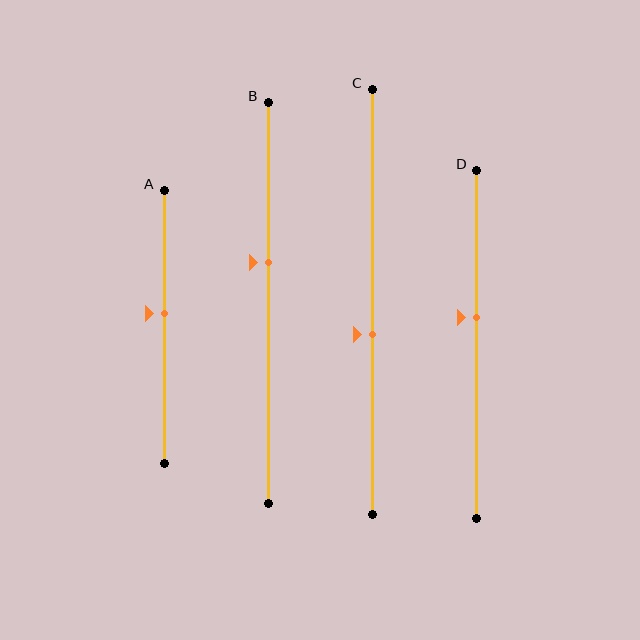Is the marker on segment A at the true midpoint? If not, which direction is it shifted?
No, the marker on segment A is shifted upward by about 5% of the segment length.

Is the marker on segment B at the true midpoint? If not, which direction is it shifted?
No, the marker on segment B is shifted upward by about 10% of the segment length.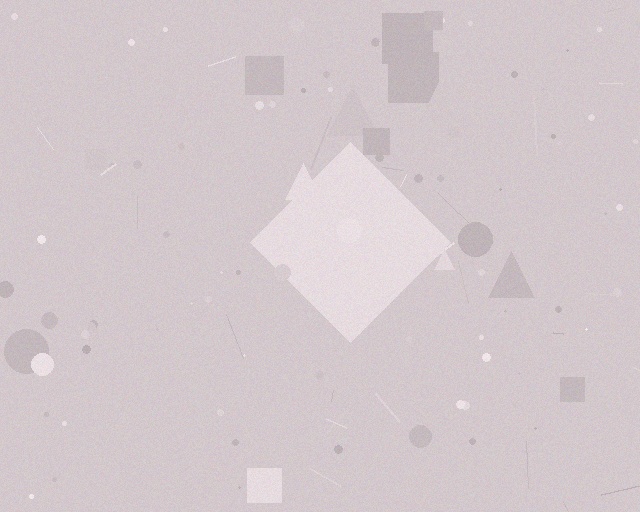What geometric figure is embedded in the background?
A diamond is embedded in the background.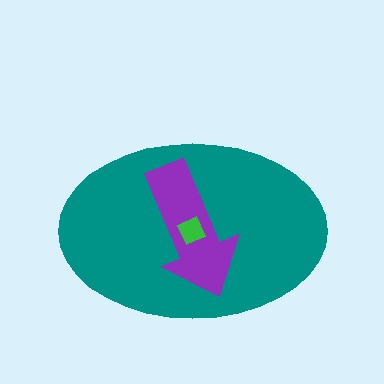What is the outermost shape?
The teal ellipse.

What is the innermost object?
The green diamond.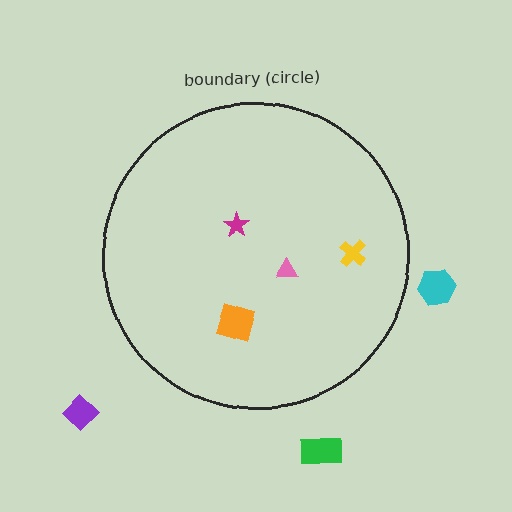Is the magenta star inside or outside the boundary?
Inside.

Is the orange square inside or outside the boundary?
Inside.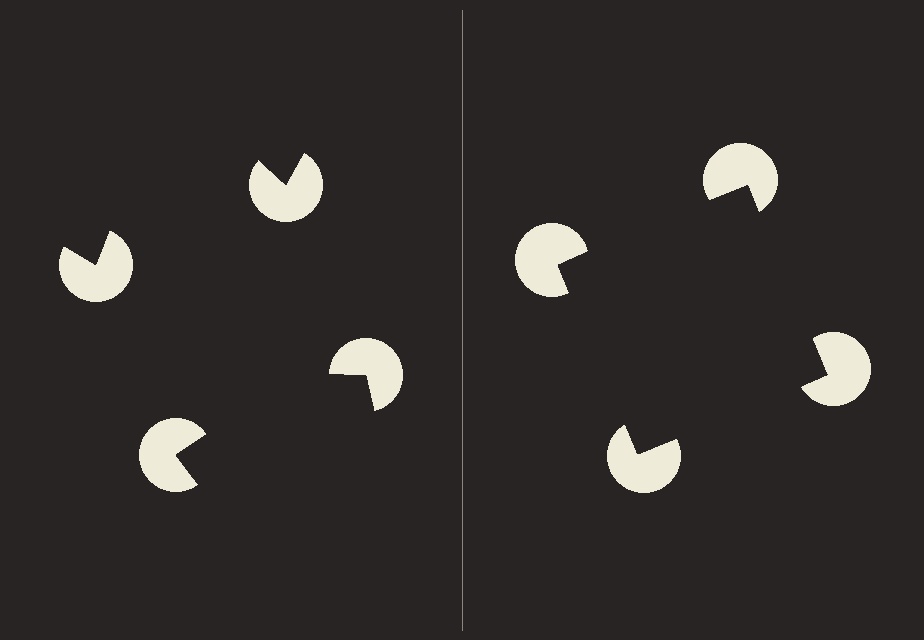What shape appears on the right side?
An illusory square.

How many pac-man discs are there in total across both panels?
8 — 4 on each side.